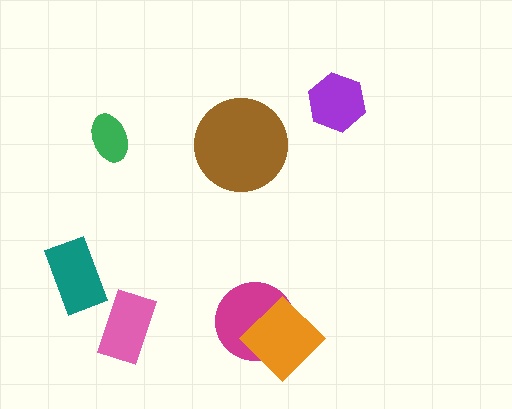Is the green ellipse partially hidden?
No, no other shape covers it.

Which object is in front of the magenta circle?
The orange diamond is in front of the magenta circle.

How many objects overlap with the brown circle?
0 objects overlap with the brown circle.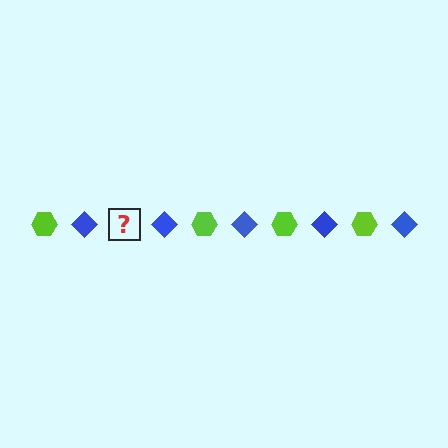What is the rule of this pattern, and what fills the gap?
The rule is that the pattern alternates between lime hexagon and blue diamond. The gap should be filled with a lime hexagon.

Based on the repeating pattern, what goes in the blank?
The blank should be a lime hexagon.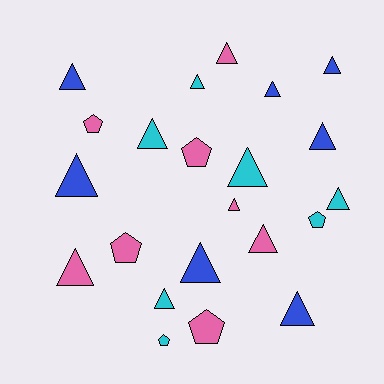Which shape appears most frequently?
Triangle, with 16 objects.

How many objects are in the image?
There are 22 objects.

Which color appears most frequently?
Pink, with 8 objects.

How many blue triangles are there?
There are 7 blue triangles.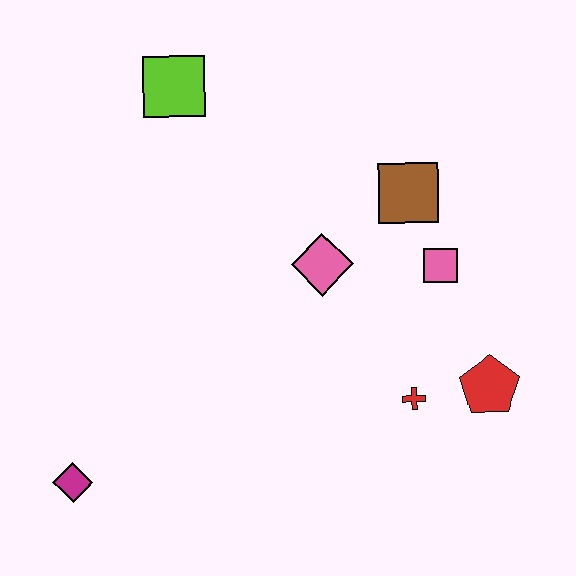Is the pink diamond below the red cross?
No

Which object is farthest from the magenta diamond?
The brown square is farthest from the magenta diamond.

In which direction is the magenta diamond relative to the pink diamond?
The magenta diamond is to the left of the pink diamond.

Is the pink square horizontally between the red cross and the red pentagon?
Yes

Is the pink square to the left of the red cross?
No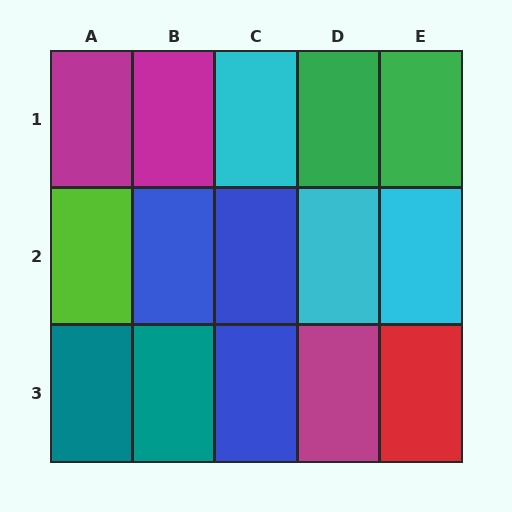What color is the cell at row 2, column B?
Blue.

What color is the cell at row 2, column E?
Cyan.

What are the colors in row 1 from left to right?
Magenta, magenta, cyan, green, green.